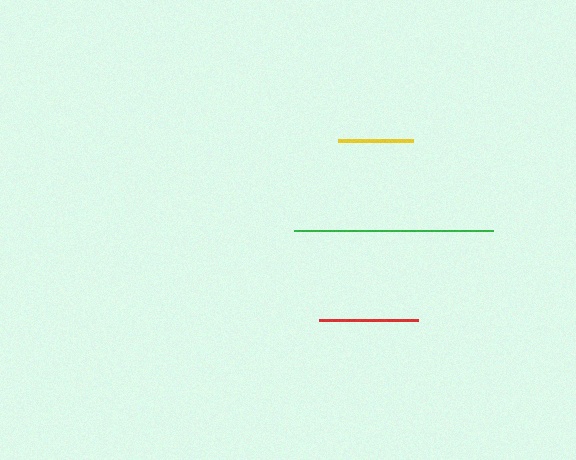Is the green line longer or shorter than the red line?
The green line is longer than the red line.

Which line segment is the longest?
The green line is the longest at approximately 199 pixels.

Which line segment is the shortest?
The yellow line is the shortest at approximately 75 pixels.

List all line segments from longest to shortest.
From longest to shortest: green, red, yellow.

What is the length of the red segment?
The red segment is approximately 99 pixels long.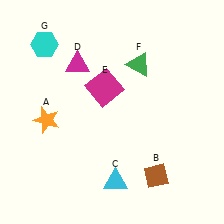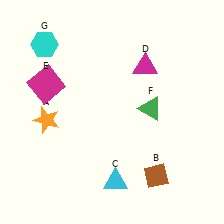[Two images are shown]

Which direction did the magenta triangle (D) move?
The magenta triangle (D) moved right.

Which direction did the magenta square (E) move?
The magenta square (E) moved left.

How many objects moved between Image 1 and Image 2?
3 objects moved between the two images.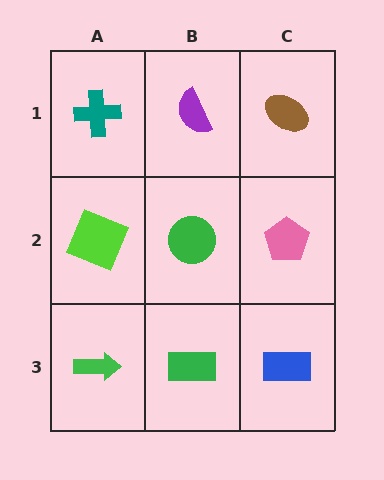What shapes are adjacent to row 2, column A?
A teal cross (row 1, column A), a green arrow (row 3, column A), a green circle (row 2, column B).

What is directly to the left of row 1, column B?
A teal cross.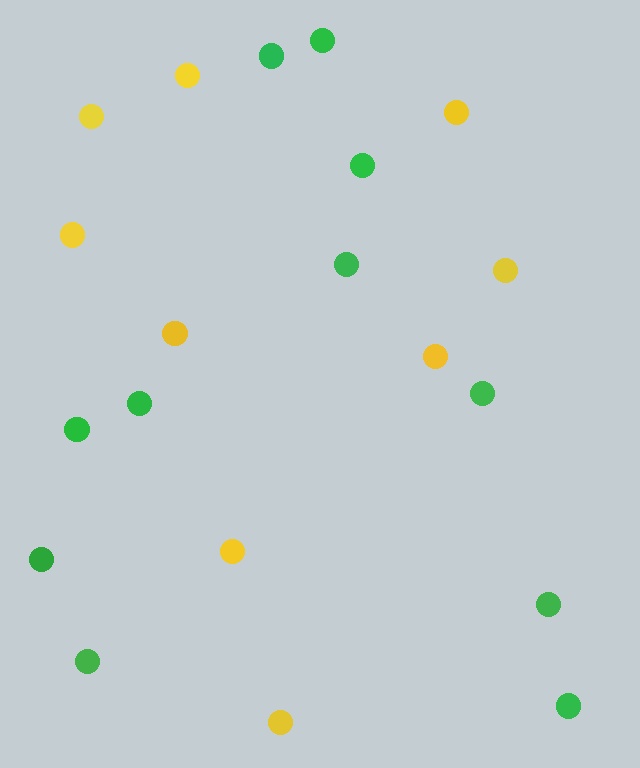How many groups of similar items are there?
There are 2 groups: one group of green circles (11) and one group of yellow circles (9).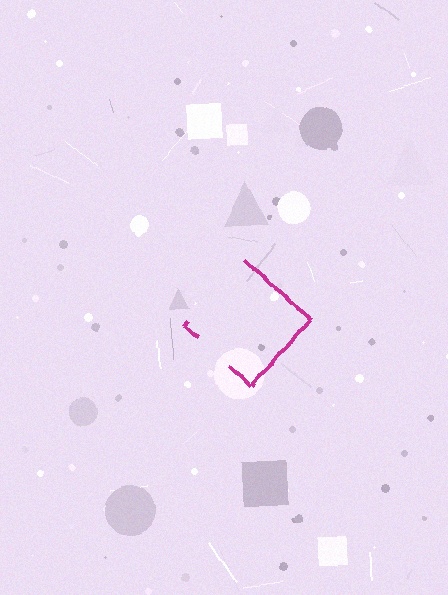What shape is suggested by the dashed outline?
The dashed outline suggests a diamond.